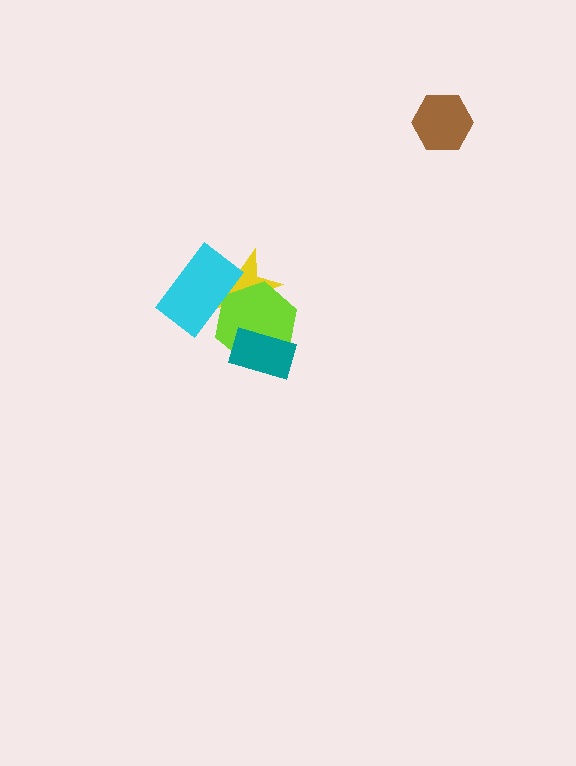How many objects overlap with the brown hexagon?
0 objects overlap with the brown hexagon.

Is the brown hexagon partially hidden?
No, no other shape covers it.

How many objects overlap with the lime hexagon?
3 objects overlap with the lime hexagon.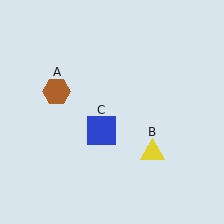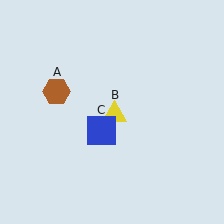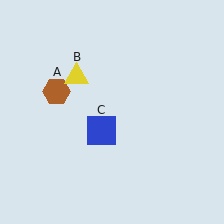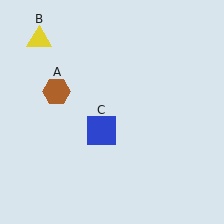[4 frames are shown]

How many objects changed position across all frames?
1 object changed position: yellow triangle (object B).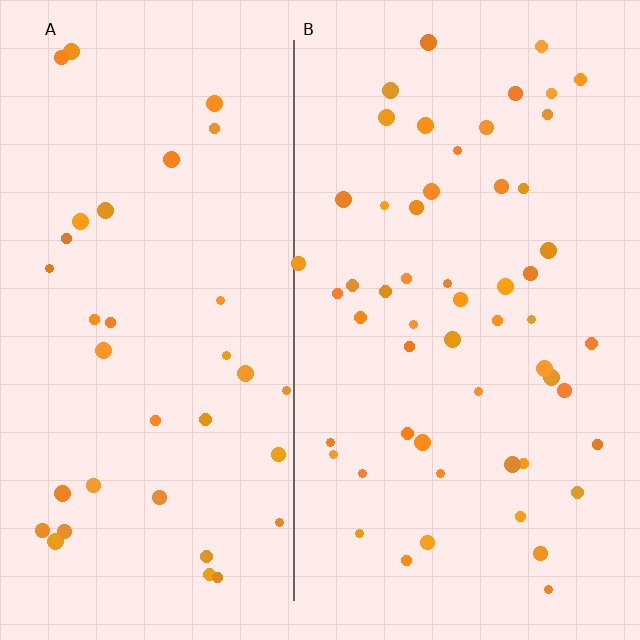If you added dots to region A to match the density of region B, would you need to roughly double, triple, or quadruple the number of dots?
Approximately double.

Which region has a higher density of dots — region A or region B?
B (the right).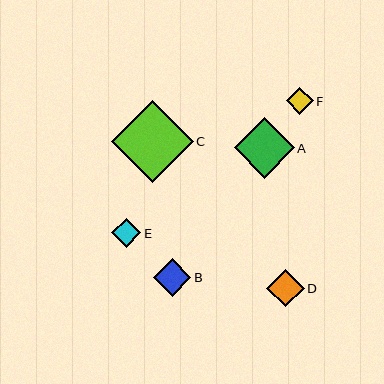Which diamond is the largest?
Diamond C is the largest with a size of approximately 82 pixels.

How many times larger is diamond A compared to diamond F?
Diamond A is approximately 2.3 times the size of diamond F.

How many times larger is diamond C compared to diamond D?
Diamond C is approximately 2.2 times the size of diamond D.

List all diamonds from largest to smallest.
From largest to smallest: C, A, B, D, E, F.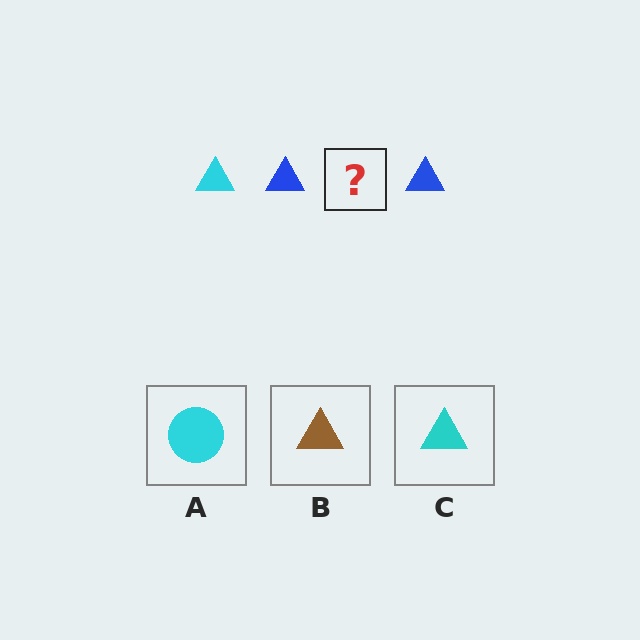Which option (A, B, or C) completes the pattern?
C.